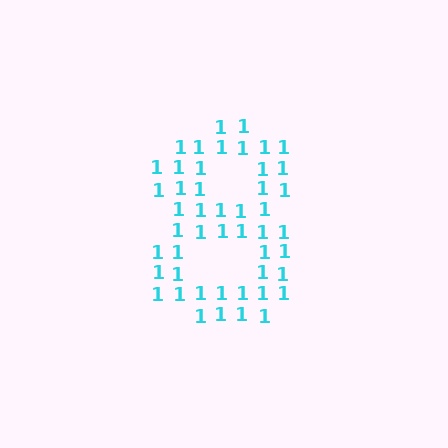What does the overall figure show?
The overall figure shows the digit 8.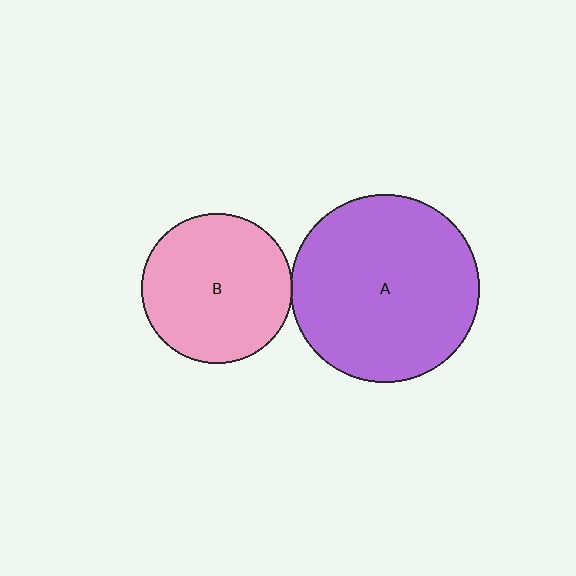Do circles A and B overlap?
Yes.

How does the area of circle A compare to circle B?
Approximately 1.6 times.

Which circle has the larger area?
Circle A (purple).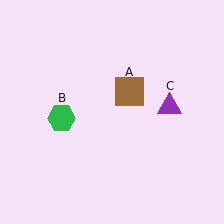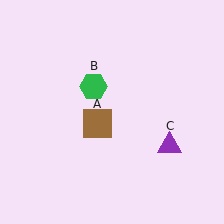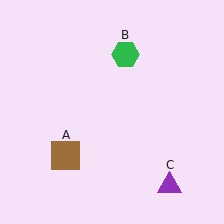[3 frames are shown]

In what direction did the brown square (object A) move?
The brown square (object A) moved down and to the left.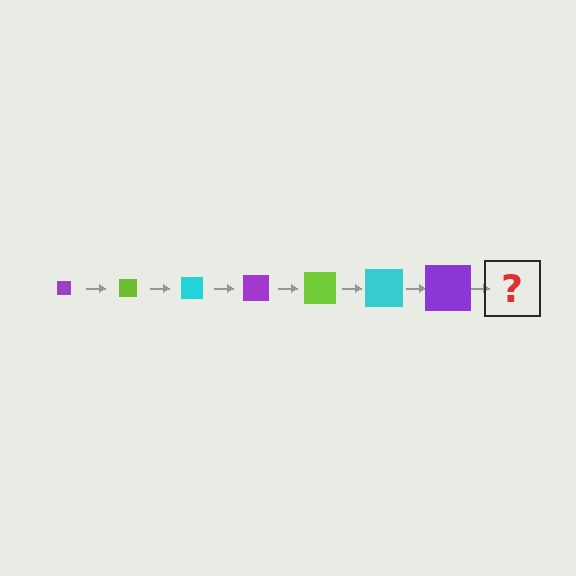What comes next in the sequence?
The next element should be a lime square, larger than the previous one.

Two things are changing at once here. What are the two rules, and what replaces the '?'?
The two rules are that the square grows larger each step and the color cycles through purple, lime, and cyan. The '?' should be a lime square, larger than the previous one.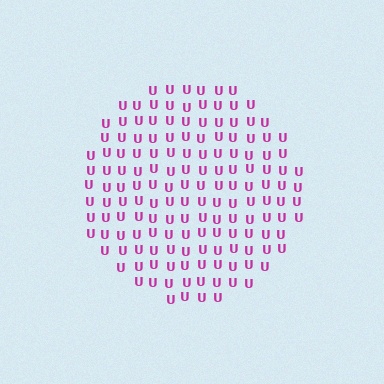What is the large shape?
The large shape is a circle.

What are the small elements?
The small elements are letter U's.